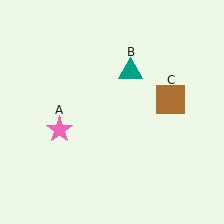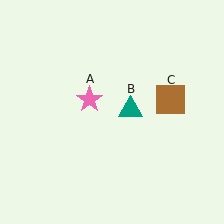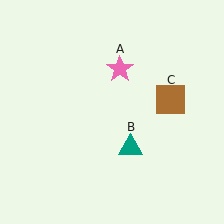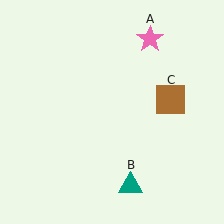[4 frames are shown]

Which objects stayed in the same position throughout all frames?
Brown square (object C) remained stationary.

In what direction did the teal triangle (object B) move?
The teal triangle (object B) moved down.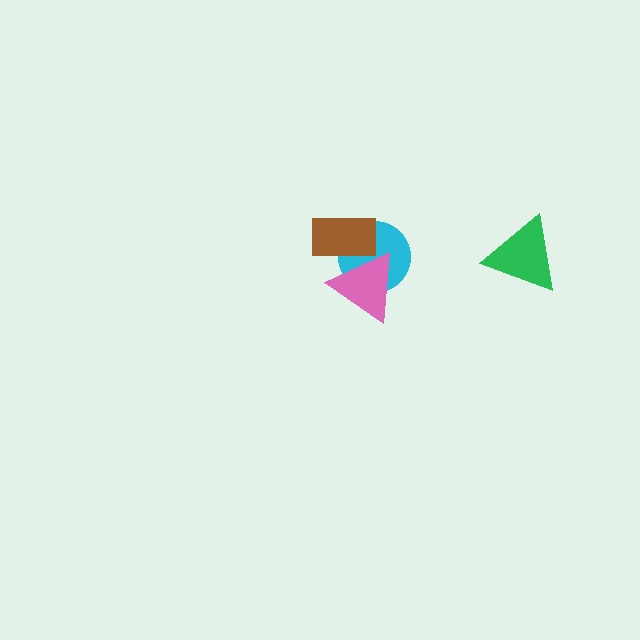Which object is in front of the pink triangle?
The brown rectangle is in front of the pink triangle.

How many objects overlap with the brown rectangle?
2 objects overlap with the brown rectangle.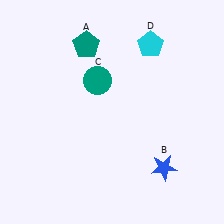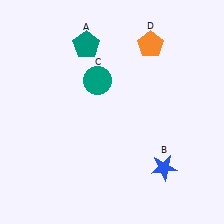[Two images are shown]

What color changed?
The pentagon (D) changed from cyan in Image 1 to orange in Image 2.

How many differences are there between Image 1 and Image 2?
There is 1 difference between the two images.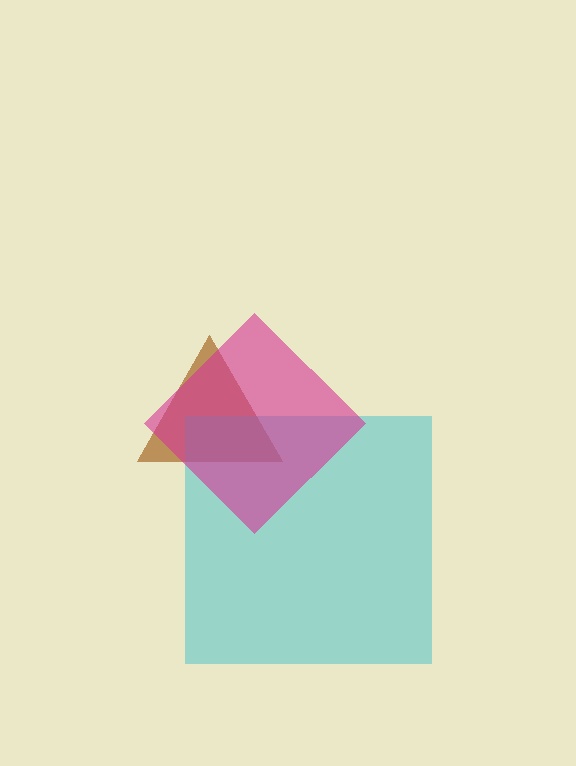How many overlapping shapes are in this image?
There are 3 overlapping shapes in the image.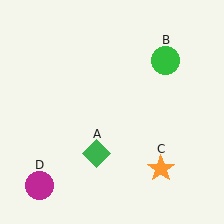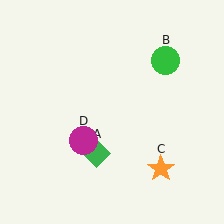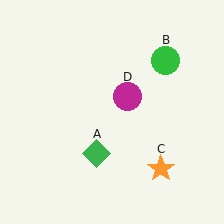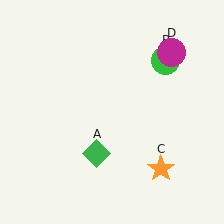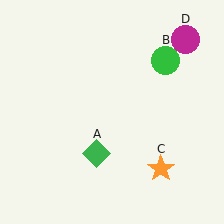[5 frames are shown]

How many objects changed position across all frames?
1 object changed position: magenta circle (object D).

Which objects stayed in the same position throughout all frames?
Green diamond (object A) and green circle (object B) and orange star (object C) remained stationary.